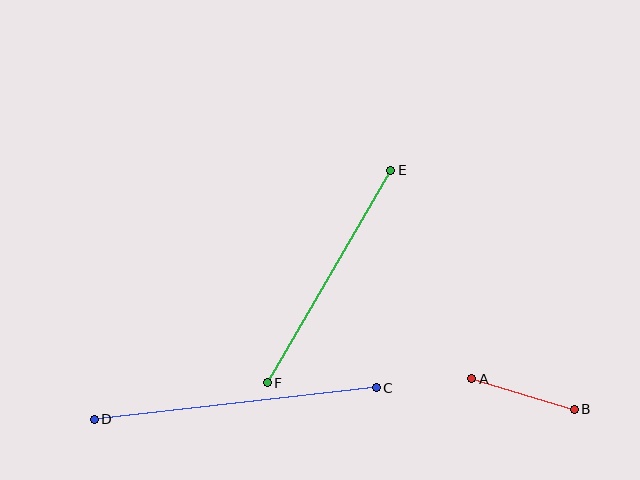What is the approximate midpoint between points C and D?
The midpoint is at approximately (235, 404) pixels.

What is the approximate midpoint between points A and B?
The midpoint is at approximately (523, 394) pixels.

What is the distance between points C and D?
The distance is approximately 284 pixels.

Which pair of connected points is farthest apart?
Points C and D are farthest apart.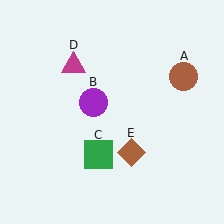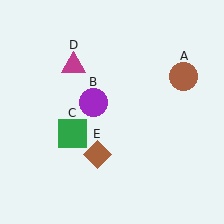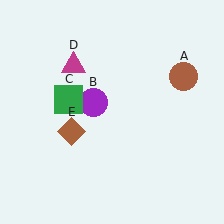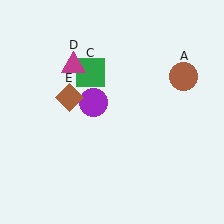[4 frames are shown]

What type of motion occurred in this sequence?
The green square (object C), brown diamond (object E) rotated clockwise around the center of the scene.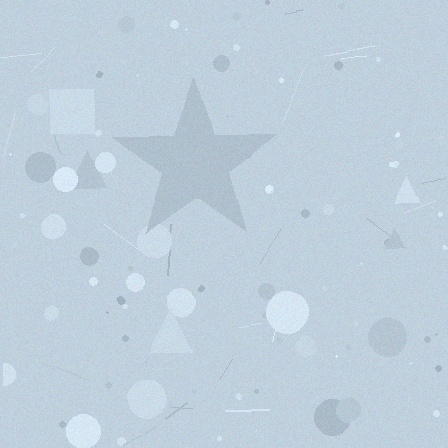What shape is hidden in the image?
A star is hidden in the image.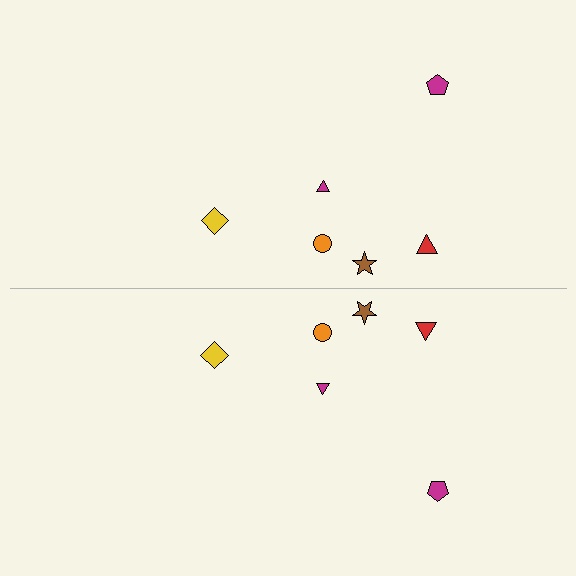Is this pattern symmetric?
Yes, this pattern has bilateral (reflection) symmetry.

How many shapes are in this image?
There are 12 shapes in this image.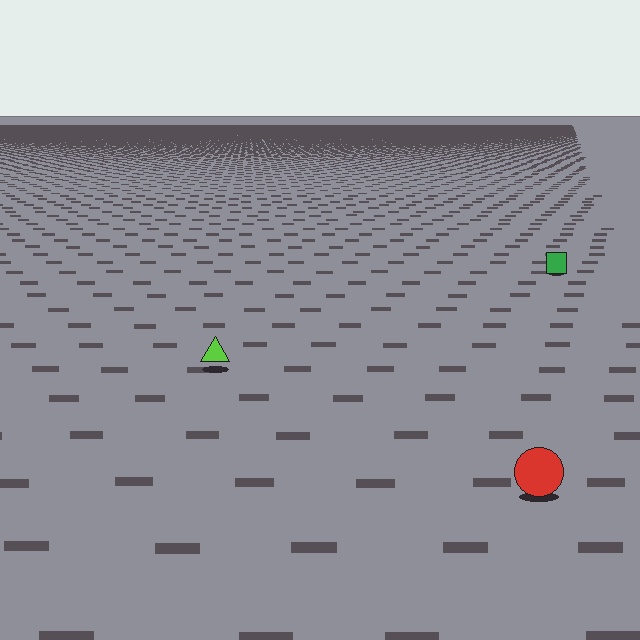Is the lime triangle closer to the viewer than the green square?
Yes. The lime triangle is closer — you can tell from the texture gradient: the ground texture is coarser near it.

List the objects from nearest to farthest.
From nearest to farthest: the red circle, the lime triangle, the green square.